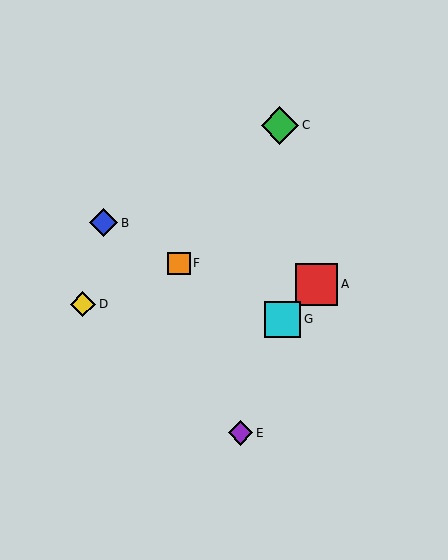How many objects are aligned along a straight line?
3 objects (B, F, G) are aligned along a straight line.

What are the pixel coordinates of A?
Object A is at (317, 284).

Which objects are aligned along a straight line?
Objects B, F, G are aligned along a straight line.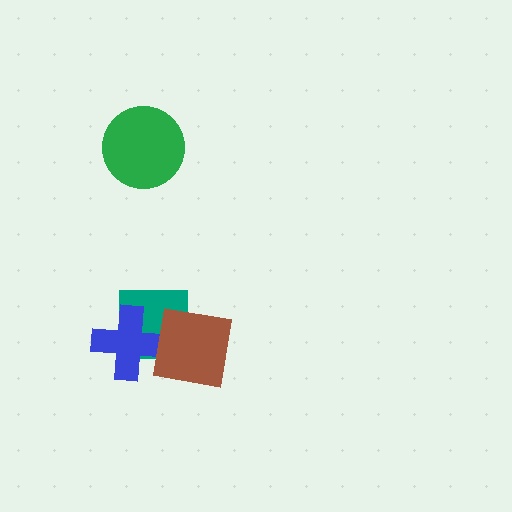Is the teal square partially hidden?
Yes, it is partially covered by another shape.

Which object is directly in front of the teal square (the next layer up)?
The blue cross is directly in front of the teal square.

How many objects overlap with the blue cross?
2 objects overlap with the blue cross.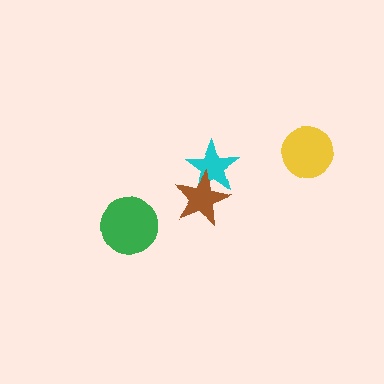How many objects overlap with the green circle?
0 objects overlap with the green circle.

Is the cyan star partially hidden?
Yes, it is partially covered by another shape.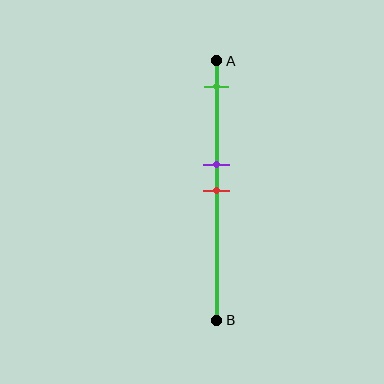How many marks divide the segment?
There are 3 marks dividing the segment.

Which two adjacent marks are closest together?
The purple and red marks are the closest adjacent pair.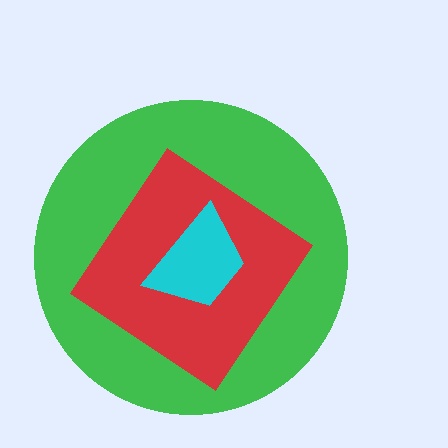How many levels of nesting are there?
3.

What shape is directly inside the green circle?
The red diamond.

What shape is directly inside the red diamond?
The cyan trapezoid.